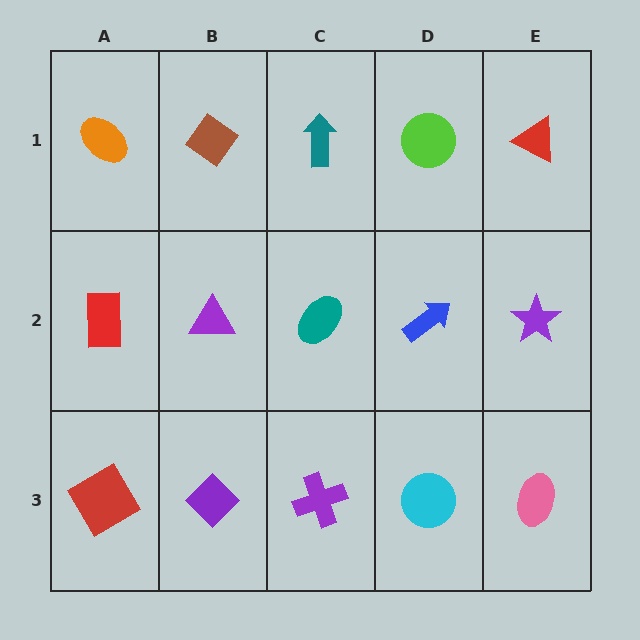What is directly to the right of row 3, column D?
A pink ellipse.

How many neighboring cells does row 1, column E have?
2.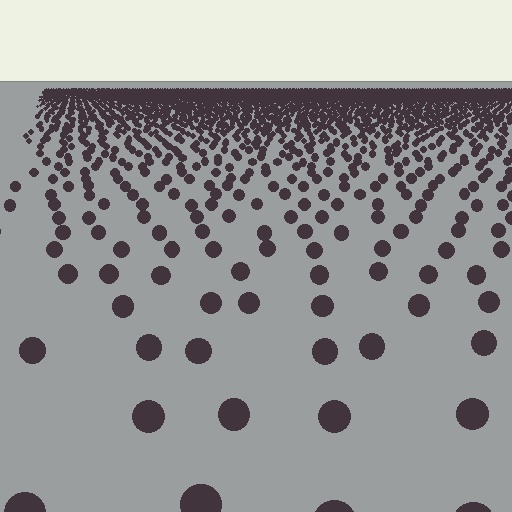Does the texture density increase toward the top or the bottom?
Density increases toward the top.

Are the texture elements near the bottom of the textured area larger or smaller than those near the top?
Larger. Near the bottom, elements are closer to the viewer and appear at a bigger on-screen size.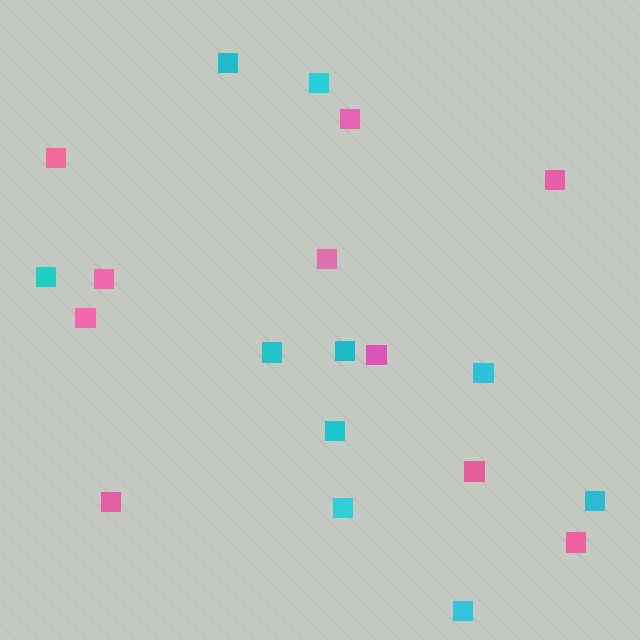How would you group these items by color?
There are 2 groups: one group of cyan squares (10) and one group of pink squares (10).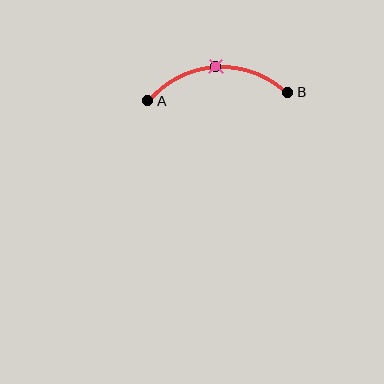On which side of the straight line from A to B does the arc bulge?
The arc bulges above the straight line connecting A and B.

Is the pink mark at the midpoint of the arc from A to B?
Yes. The pink mark lies on the arc at equal arc-length from both A and B — it is the arc midpoint.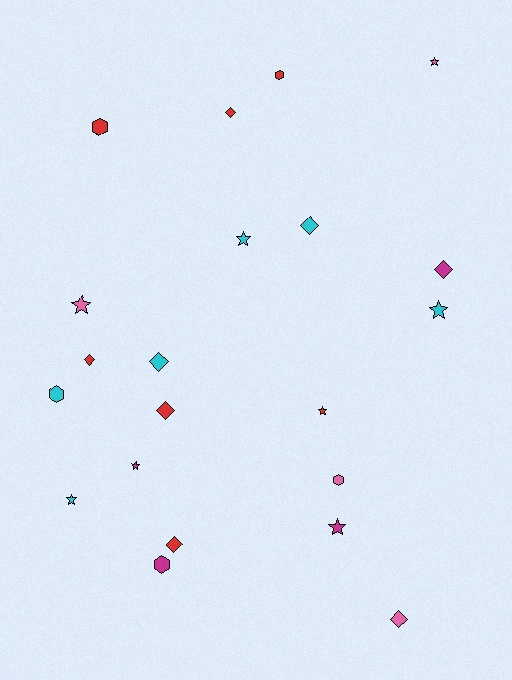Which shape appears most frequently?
Diamond, with 8 objects.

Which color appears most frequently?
Red, with 7 objects.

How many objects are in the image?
There are 21 objects.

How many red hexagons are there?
There are 2 red hexagons.